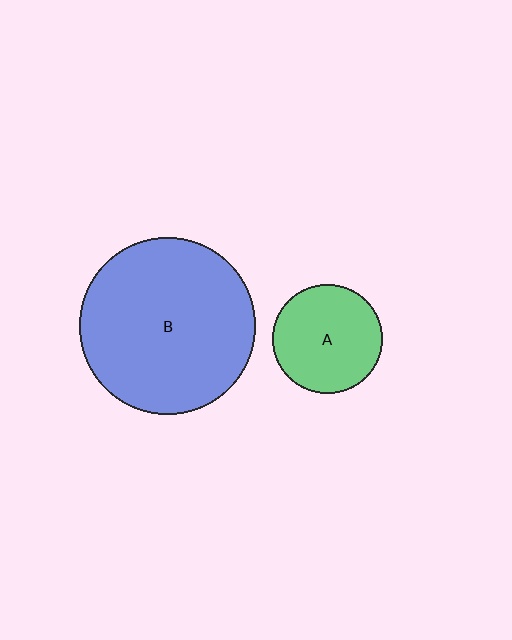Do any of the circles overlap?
No, none of the circles overlap.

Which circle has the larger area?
Circle B (blue).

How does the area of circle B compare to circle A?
Approximately 2.6 times.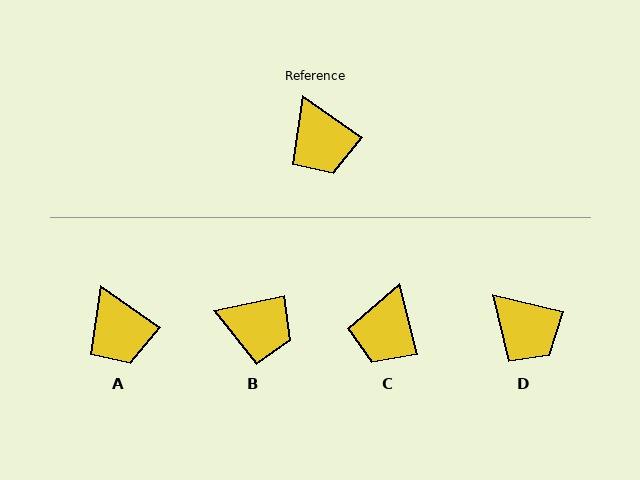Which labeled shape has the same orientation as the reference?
A.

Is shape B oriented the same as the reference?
No, it is off by about 47 degrees.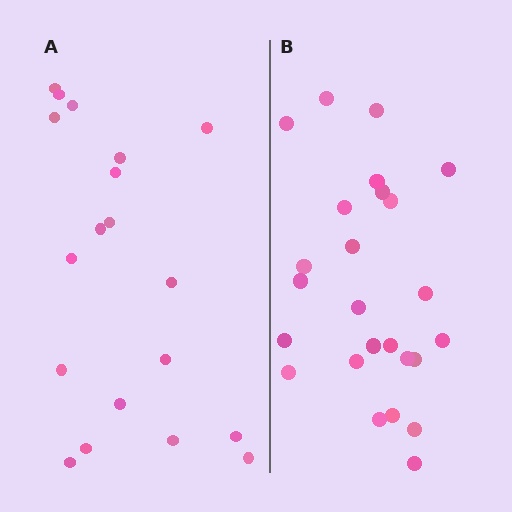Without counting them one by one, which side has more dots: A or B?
Region B (the right region) has more dots.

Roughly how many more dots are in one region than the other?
Region B has about 6 more dots than region A.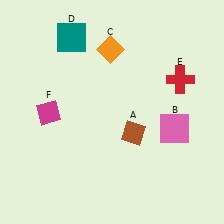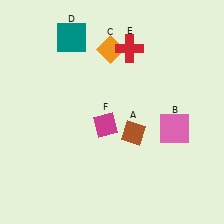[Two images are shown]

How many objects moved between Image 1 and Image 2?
2 objects moved between the two images.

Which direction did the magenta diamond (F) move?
The magenta diamond (F) moved right.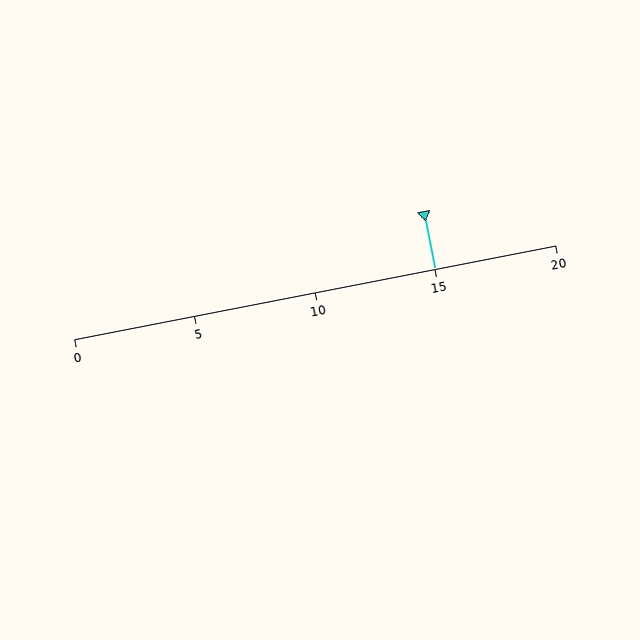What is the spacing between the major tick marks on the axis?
The major ticks are spaced 5 apart.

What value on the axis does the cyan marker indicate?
The marker indicates approximately 15.